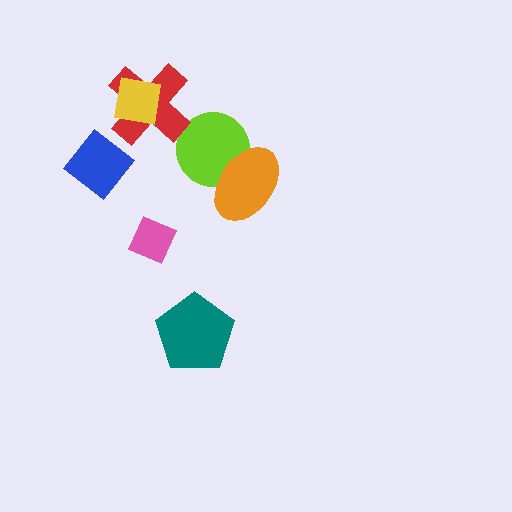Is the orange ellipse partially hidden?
No, no other shape covers it.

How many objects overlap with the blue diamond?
0 objects overlap with the blue diamond.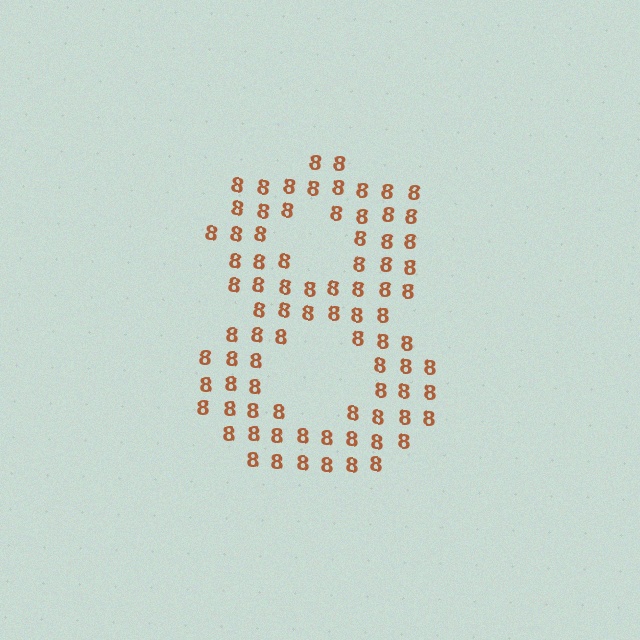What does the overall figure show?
The overall figure shows the digit 8.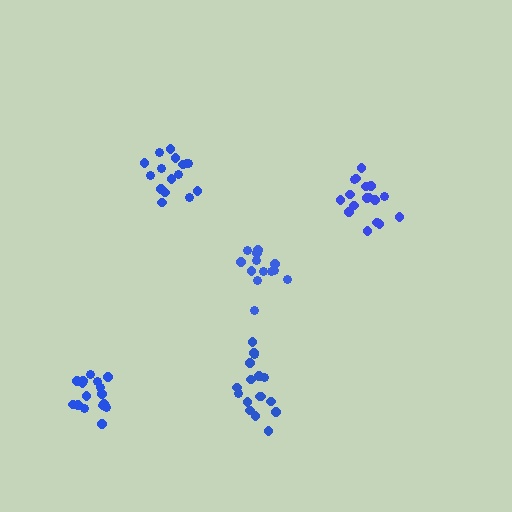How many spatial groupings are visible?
There are 5 spatial groupings.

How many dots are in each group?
Group 1: 17 dots, Group 2: 13 dots, Group 3: 16 dots, Group 4: 17 dots, Group 5: 16 dots (79 total).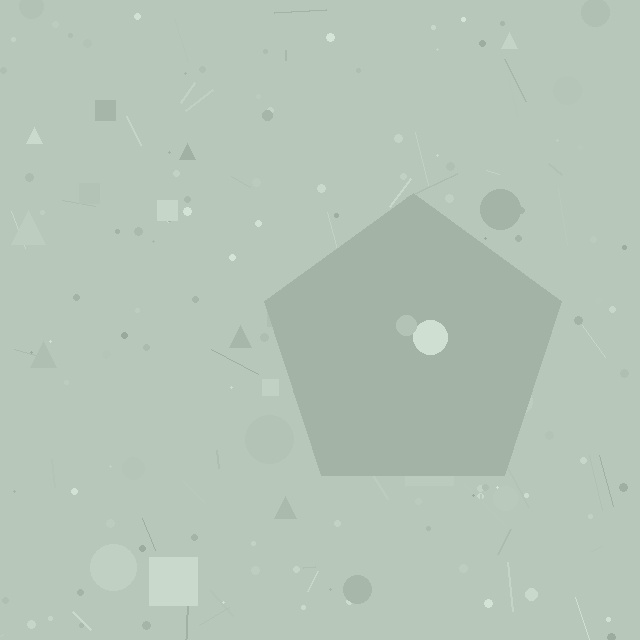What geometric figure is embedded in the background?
A pentagon is embedded in the background.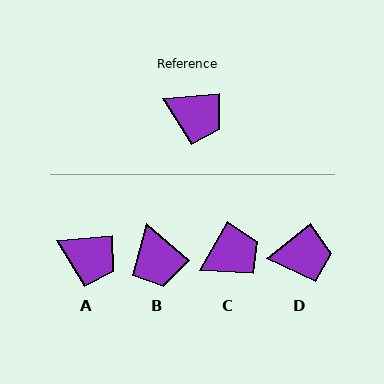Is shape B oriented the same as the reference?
No, it is off by about 46 degrees.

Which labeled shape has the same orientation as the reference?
A.